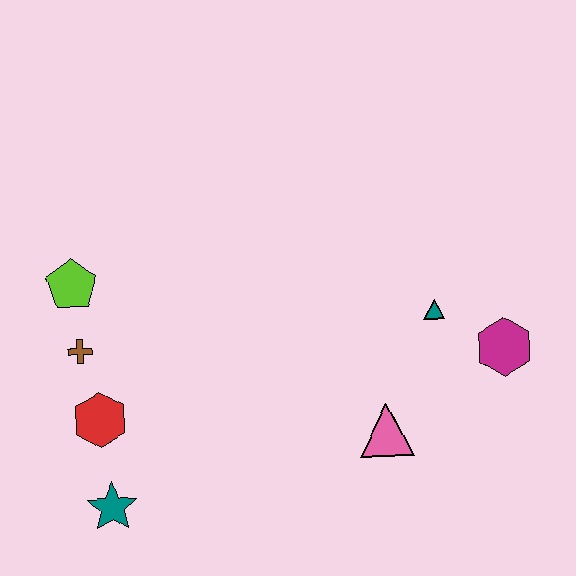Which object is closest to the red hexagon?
The brown cross is closest to the red hexagon.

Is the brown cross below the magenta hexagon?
No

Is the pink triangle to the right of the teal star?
Yes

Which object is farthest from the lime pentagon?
The magenta hexagon is farthest from the lime pentagon.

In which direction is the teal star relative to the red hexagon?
The teal star is below the red hexagon.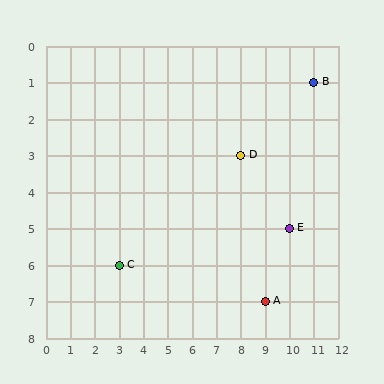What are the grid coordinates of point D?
Point D is at grid coordinates (8, 3).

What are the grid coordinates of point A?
Point A is at grid coordinates (9, 7).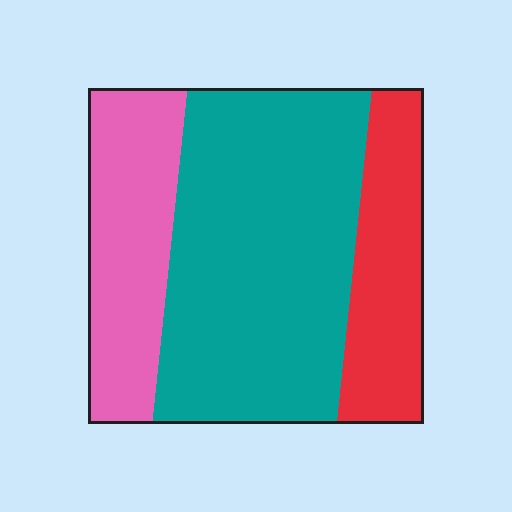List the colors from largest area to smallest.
From largest to smallest: teal, pink, red.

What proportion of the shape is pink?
Pink covers about 25% of the shape.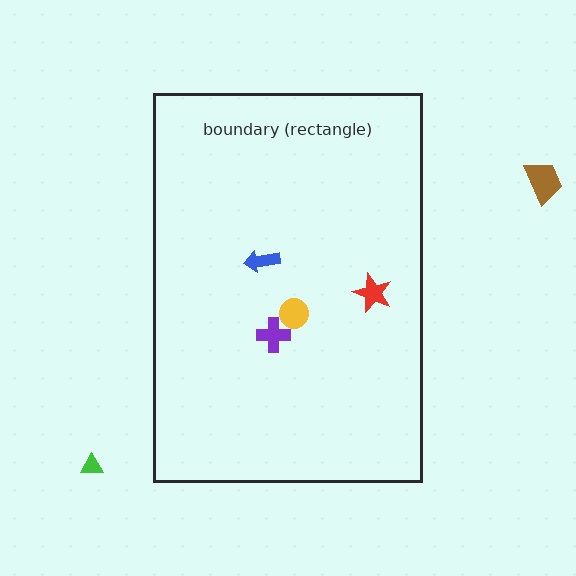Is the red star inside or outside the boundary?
Inside.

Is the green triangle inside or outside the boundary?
Outside.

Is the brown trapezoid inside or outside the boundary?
Outside.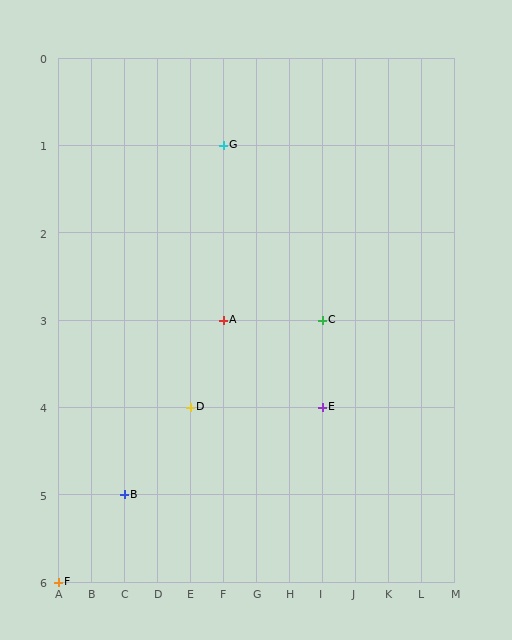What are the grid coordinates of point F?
Point F is at grid coordinates (A, 6).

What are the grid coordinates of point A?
Point A is at grid coordinates (F, 3).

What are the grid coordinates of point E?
Point E is at grid coordinates (I, 4).